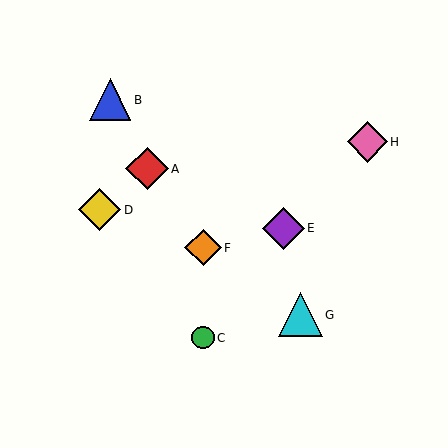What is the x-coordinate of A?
Object A is at x≈147.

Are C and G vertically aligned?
No, C is at x≈203 and G is at x≈300.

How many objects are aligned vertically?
2 objects (C, F) are aligned vertically.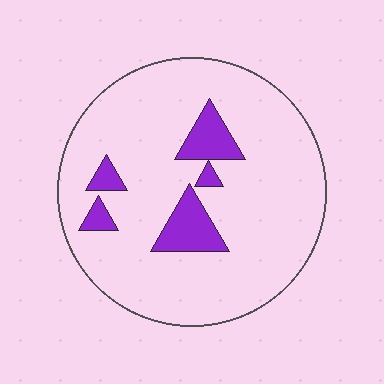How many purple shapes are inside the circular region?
5.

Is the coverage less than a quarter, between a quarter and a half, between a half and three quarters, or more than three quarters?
Less than a quarter.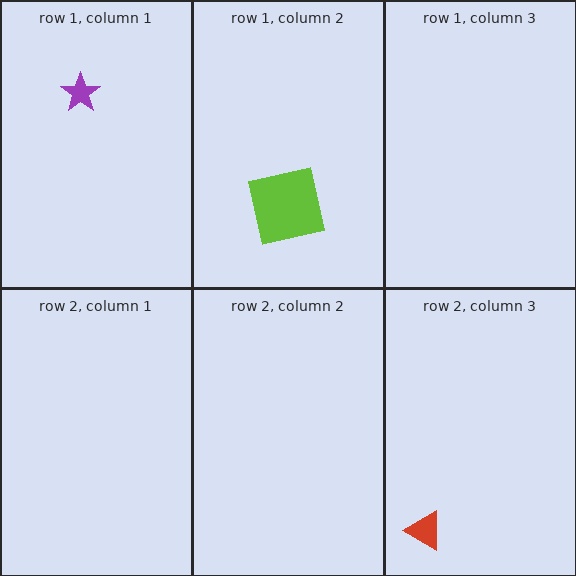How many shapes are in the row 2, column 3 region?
1.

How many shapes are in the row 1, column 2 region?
1.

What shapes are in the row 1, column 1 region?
The purple star.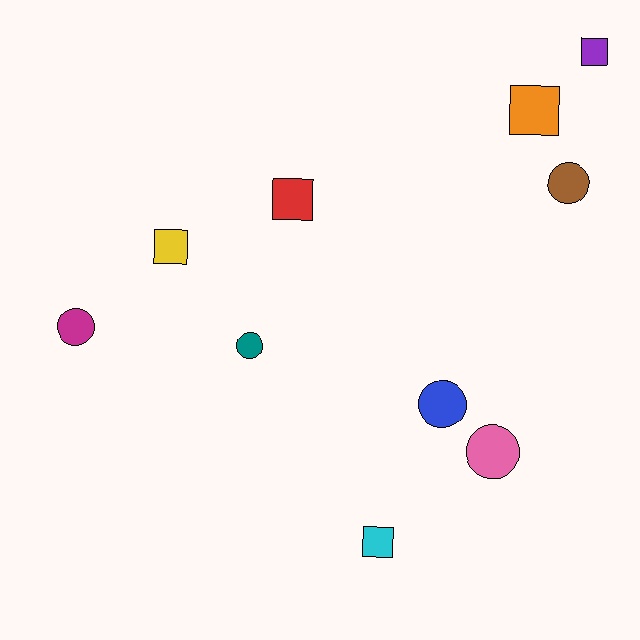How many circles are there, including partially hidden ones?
There are 5 circles.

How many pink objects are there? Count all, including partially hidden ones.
There is 1 pink object.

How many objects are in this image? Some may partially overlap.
There are 10 objects.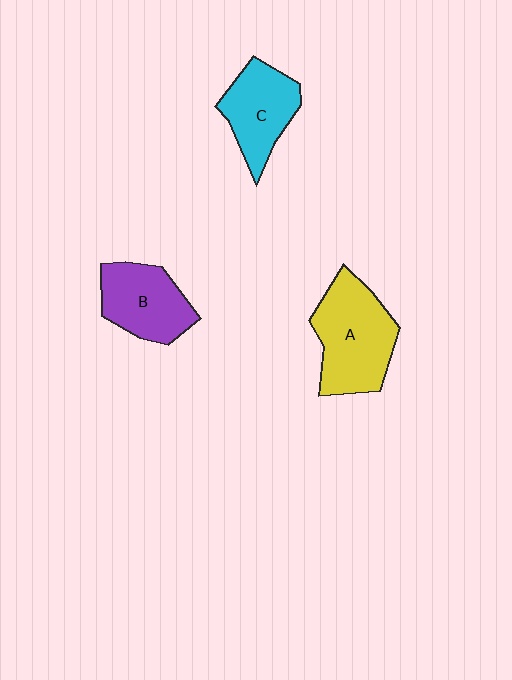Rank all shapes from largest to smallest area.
From largest to smallest: A (yellow), B (purple), C (cyan).